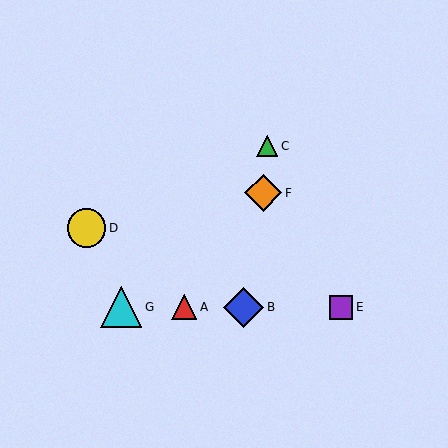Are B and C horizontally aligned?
No, B is at y≈307 and C is at y≈146.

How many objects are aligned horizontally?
4 objects (A, B, E, G) are aligned horizontally.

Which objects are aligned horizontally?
Objects A, B, E, G are aligned horizontally.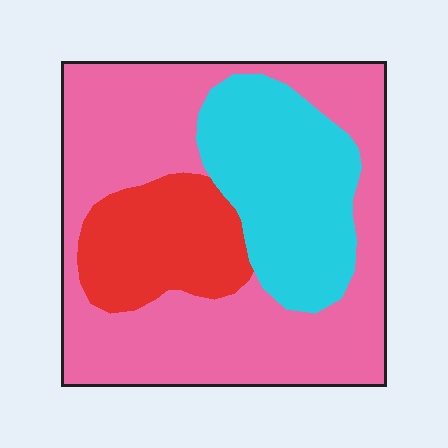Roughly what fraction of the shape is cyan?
Cyan takes up between a quarter and a half of the shape.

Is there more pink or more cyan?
Pink.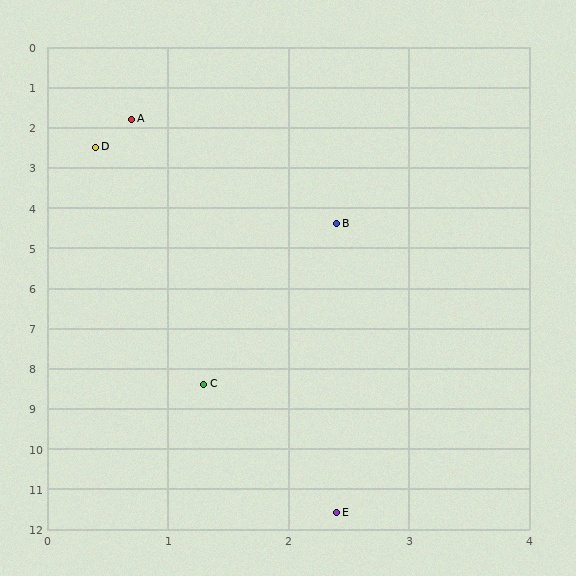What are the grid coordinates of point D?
Point D is at approximately (0.4, 2.5).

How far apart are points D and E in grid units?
Points D and E are about 9.3 grid units apart.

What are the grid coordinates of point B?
Point B is at approximately (2.4, 4.4).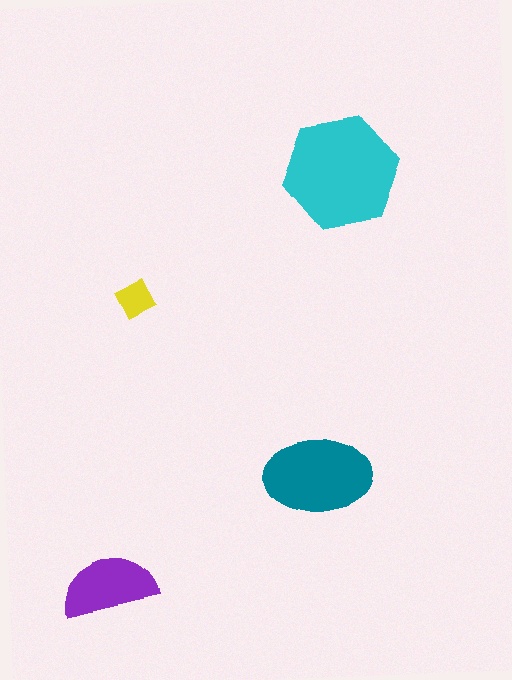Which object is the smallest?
The yellow square.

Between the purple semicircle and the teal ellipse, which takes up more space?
The teal ellipse.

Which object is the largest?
The cyan hexagon.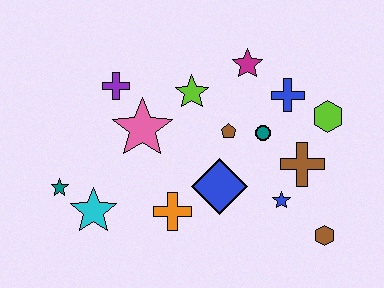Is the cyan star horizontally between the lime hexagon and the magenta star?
No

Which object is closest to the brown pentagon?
The teal circle is closest to the brown pentagon.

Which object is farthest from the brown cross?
The teal star is farthest from the brown cross.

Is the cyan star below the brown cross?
Yes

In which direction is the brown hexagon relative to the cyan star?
The brown hexagon is to the right of the cyan star.